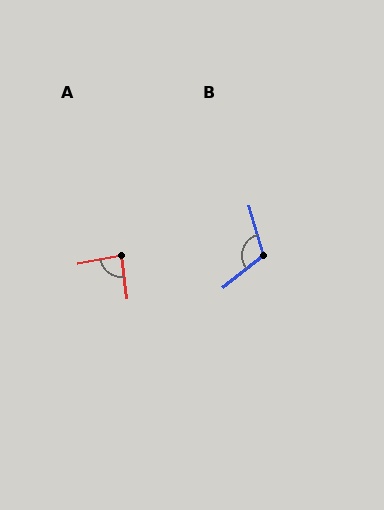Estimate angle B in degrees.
Approximately 112 degrees.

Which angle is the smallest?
A, at approximately 86 degrees.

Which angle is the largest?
B, at approximately 112 degrees.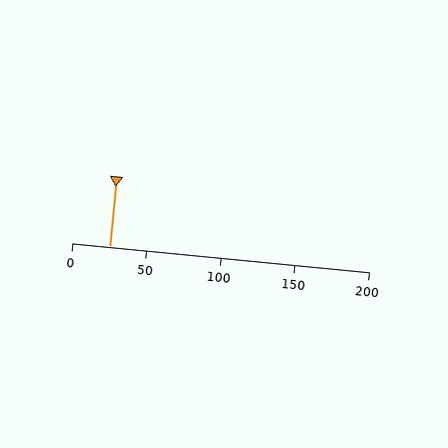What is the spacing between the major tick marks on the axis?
The major ticks are spaced 50 apart.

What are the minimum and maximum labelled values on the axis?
The axis runs from 0 to 200.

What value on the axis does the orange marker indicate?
The marker indicates approximately 25.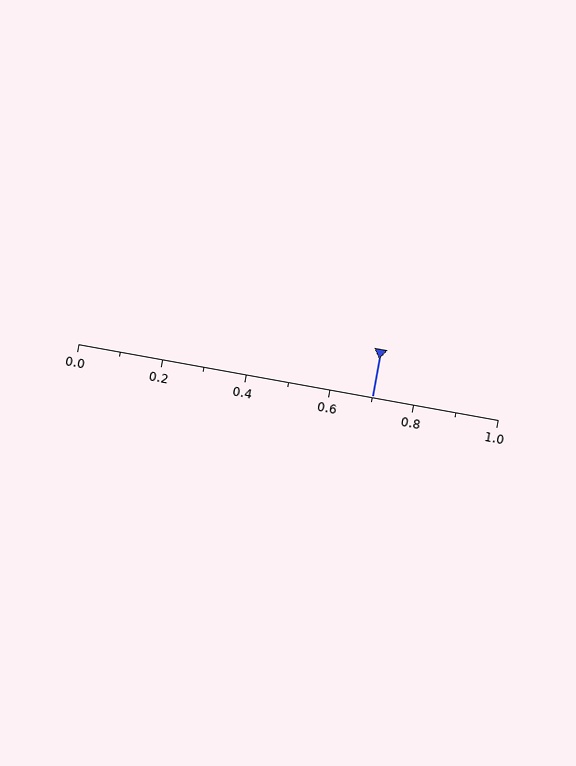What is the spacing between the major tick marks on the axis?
The major ticks are spaced 0.2 apart.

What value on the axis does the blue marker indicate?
The marker indicates approximately 0.7.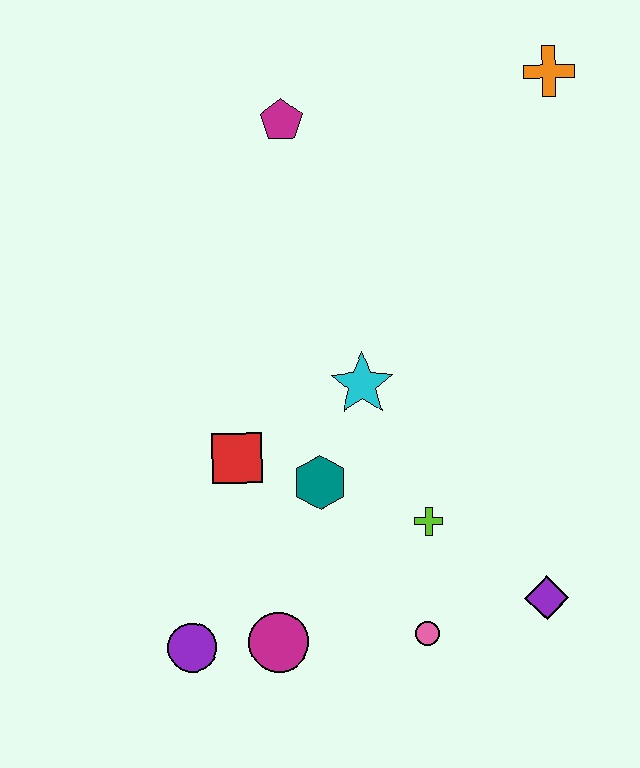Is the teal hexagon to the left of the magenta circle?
No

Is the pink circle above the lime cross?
No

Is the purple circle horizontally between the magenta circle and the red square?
No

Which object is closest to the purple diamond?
The pink circle is closest to the purple diamond.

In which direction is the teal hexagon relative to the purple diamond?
The teal hexagon is to the left of the purple diamond.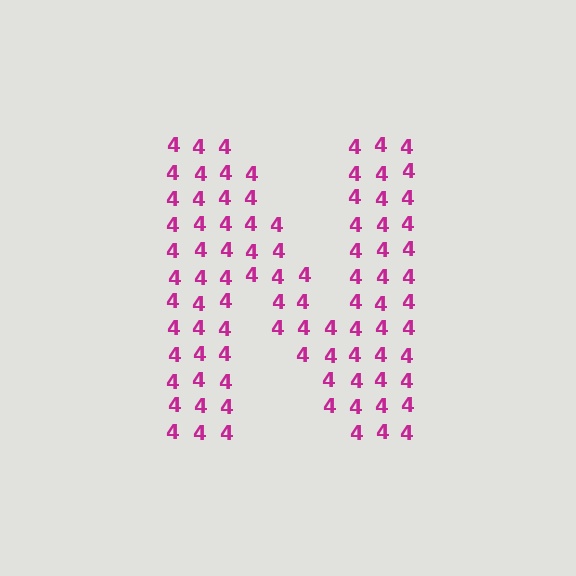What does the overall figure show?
The overall figure shows the letter N.